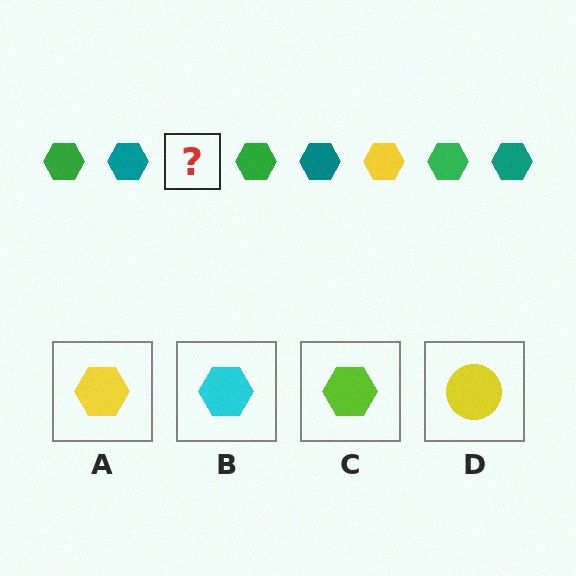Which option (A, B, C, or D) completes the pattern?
A.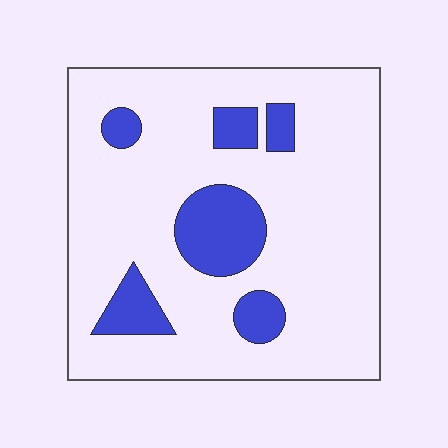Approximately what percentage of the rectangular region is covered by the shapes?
Approximately 15%.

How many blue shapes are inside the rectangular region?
6.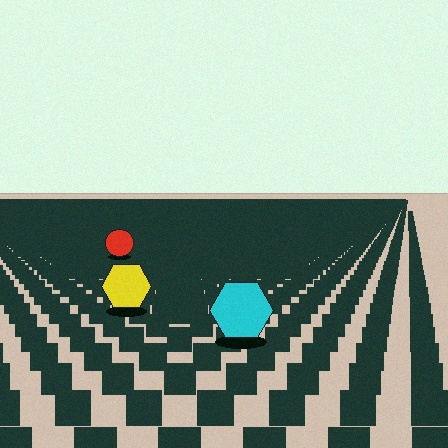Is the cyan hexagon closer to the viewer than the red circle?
Yes. The cyan hexagon is closer — you can tell from the texture gradient: the ground texture is coarser near it.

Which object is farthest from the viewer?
The red circle is farthest from the viewer. It appears smaller and the ground texture around it is denser.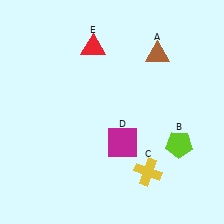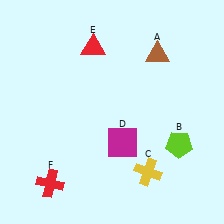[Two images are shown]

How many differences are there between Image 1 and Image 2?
There is 1 difference between the two images.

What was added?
A red cross (F) was added in Image 2.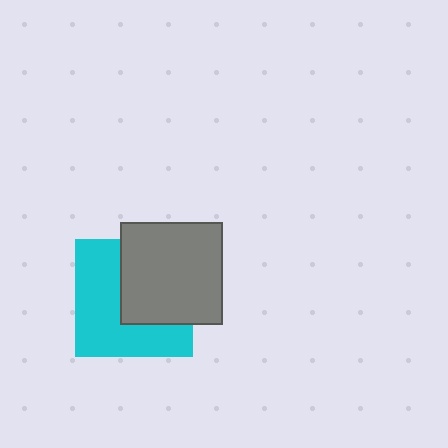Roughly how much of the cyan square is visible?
About half of it is visible (roughly 54%).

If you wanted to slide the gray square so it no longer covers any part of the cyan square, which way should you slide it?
Slide it toward the upper-right — that is the most direct way to separate the two shapes.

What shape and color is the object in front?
The object in front is a gray square.